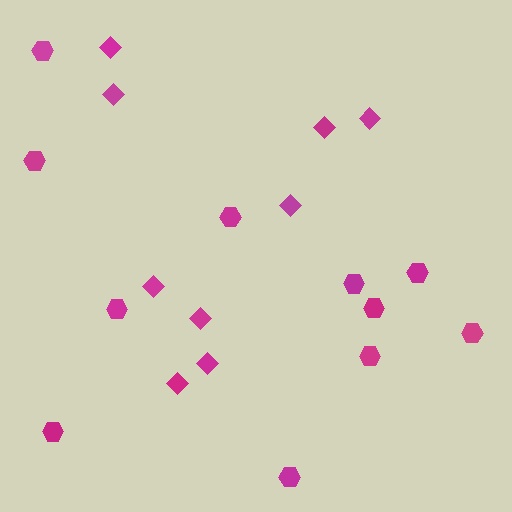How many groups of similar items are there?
There are 2 groups: one group of diamonds (9) and one group of hexagons (11).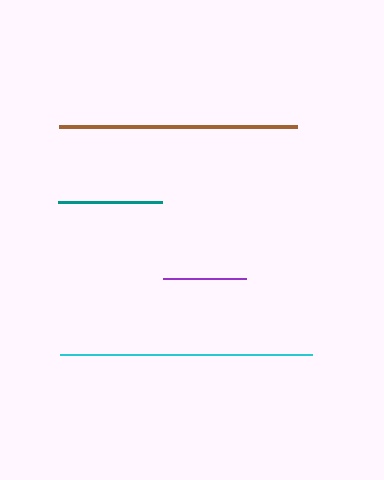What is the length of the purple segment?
The purple segment is approximately 82 pixels long.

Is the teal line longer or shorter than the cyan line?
The cyan line is longer than the teal line.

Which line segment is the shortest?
The purple line is the shortest at approximately 82 pixels.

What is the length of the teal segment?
The teal segment is approximately 104 pixels long.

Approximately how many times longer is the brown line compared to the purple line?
The brown line is approximately 2.9 times the length of the purple line.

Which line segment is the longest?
The cyan line is the longest at approximately 252 pixels.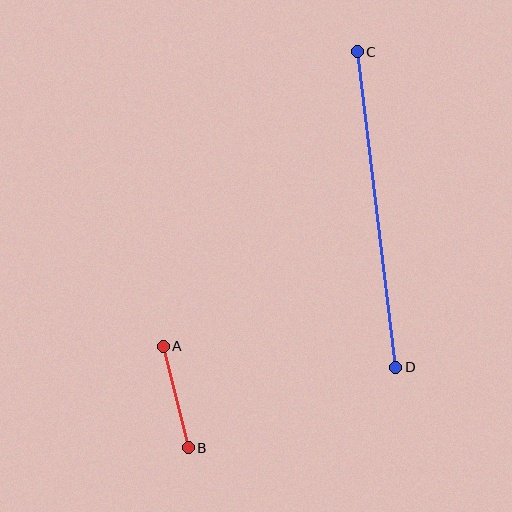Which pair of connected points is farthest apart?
Points C and D are farthest apart.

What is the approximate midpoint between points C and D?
The midpoint is at approximately (376, 210) pixels.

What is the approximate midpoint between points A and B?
The midpoint is at approximately (176, 397) pixels.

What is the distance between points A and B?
The distance is approximately 105 pixels.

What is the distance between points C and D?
The distance is approximately 318 pixels.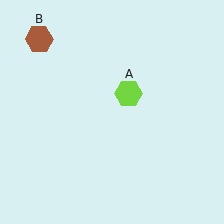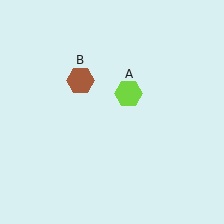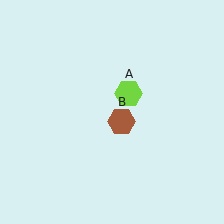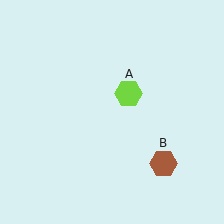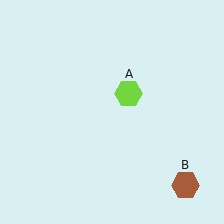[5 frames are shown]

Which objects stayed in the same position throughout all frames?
Lime hexagon (object A) remained stationary.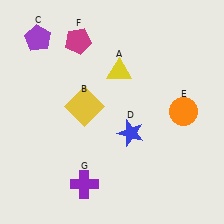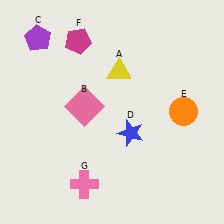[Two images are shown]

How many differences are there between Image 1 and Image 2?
There are 2 differences between the two images.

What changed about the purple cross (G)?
In Image 1, G is purple. In Image 2, it changed to pink.